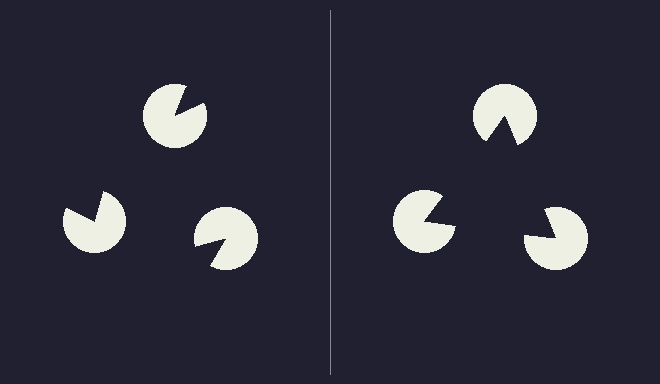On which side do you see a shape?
An illusory triangle appears on the right side. On the left side the wedge cuts are rotated, so no coherent shape forms.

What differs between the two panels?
The pac-man discs are positioned identically on both sides; only the wedge orientations differ. On the right they align to a triangle; on the left they are misaligned.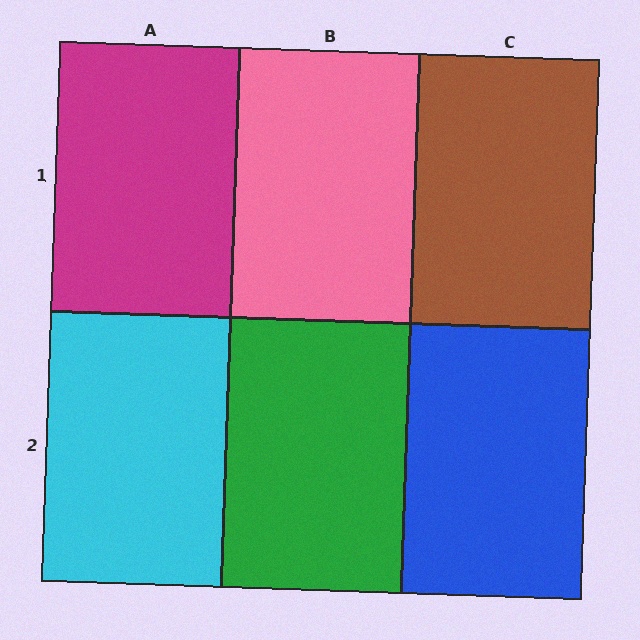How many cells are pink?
1 cell is pink.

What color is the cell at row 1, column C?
Brown.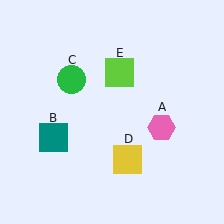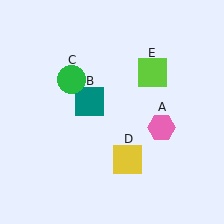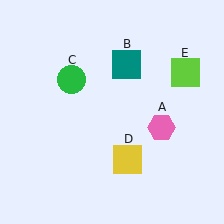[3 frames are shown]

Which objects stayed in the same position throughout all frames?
Pink hexagon (object A) and green circle (object C) and yellow square (object D) remained stationary.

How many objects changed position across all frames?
2 objects changed position: teal square (object B), lime square (object E).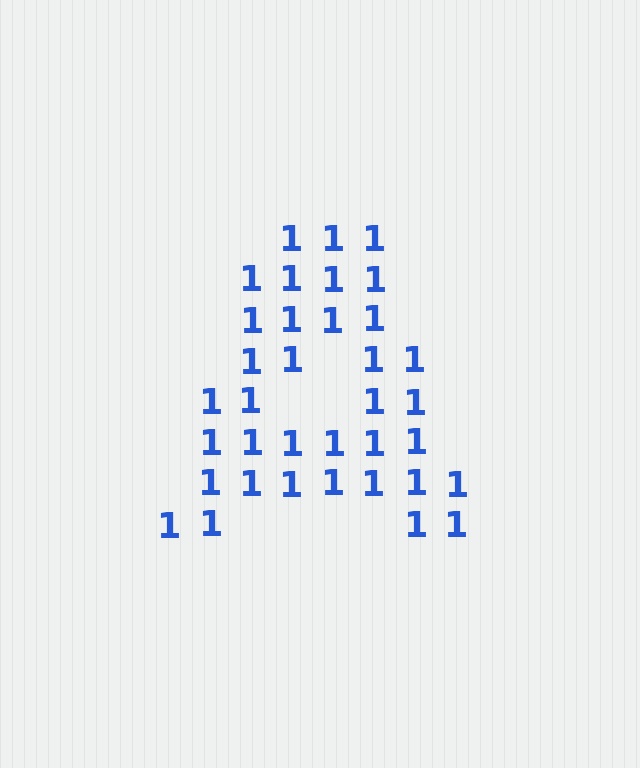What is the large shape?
The large shape is the letter A.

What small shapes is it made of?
It is made of small digit 1's.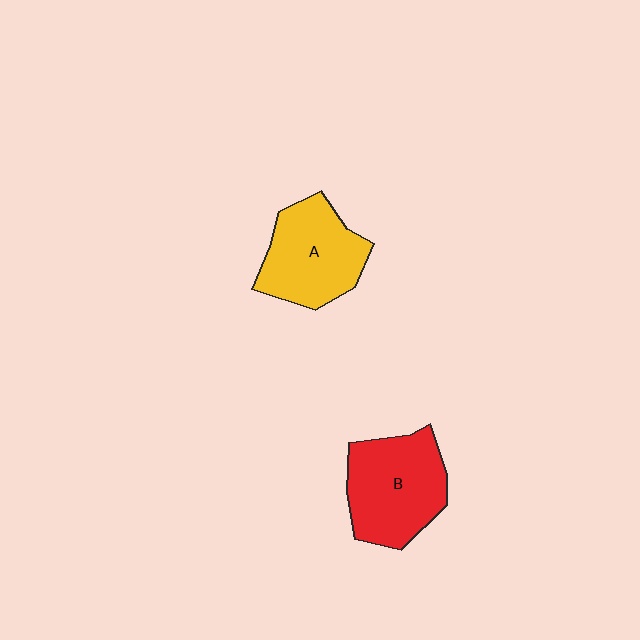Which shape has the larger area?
Shape B (red).